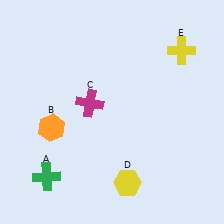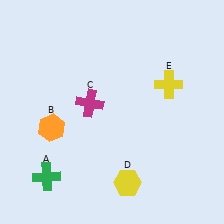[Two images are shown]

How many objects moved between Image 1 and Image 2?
1 object moved between the two images.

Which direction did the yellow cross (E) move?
The yellow cross (E) moved down.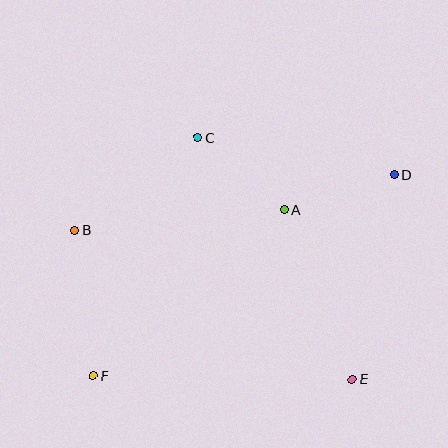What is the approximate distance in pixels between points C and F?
The distance between C and F is approximately 261 pixels.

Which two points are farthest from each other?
Points D and F are farthest from each other.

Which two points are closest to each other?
Points A and C are closest to each other.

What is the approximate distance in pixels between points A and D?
The distance between A and D is approximately 115 pixels.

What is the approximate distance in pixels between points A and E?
The distance between A and E is approximately 182 pixels.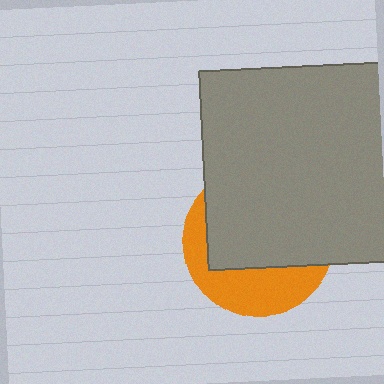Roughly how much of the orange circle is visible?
A small part of it is visible (roughly 36%).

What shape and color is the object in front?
The object in front is a gray square.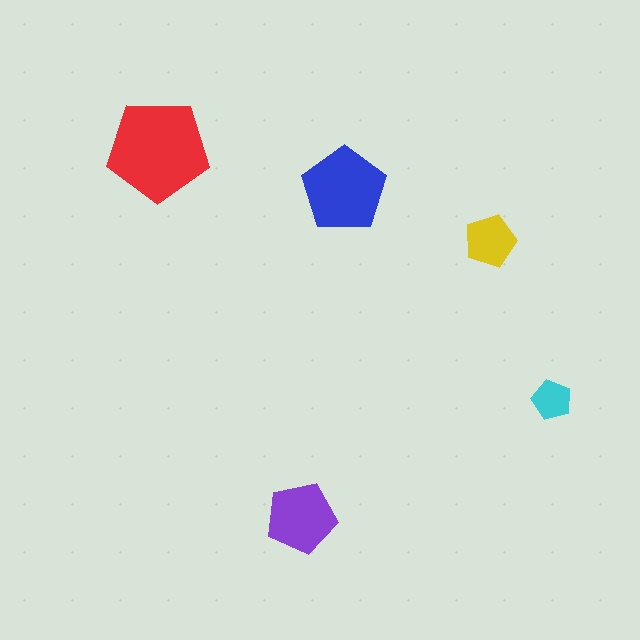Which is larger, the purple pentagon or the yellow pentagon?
The purple one.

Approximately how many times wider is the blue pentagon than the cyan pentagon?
About 2 times wider.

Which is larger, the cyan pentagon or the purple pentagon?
The purple one.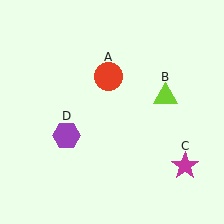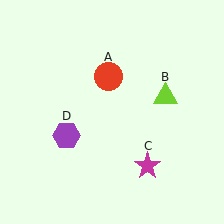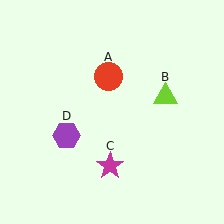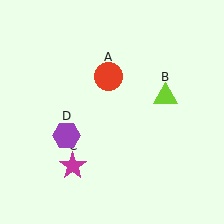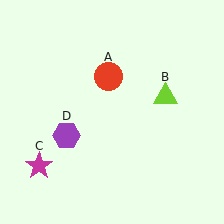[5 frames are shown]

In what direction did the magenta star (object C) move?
The magenta star (object C) moved left.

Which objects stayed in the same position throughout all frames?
Red circle (object A) and lime triangle (object B) and purple hexagon (object D) remained stationary.